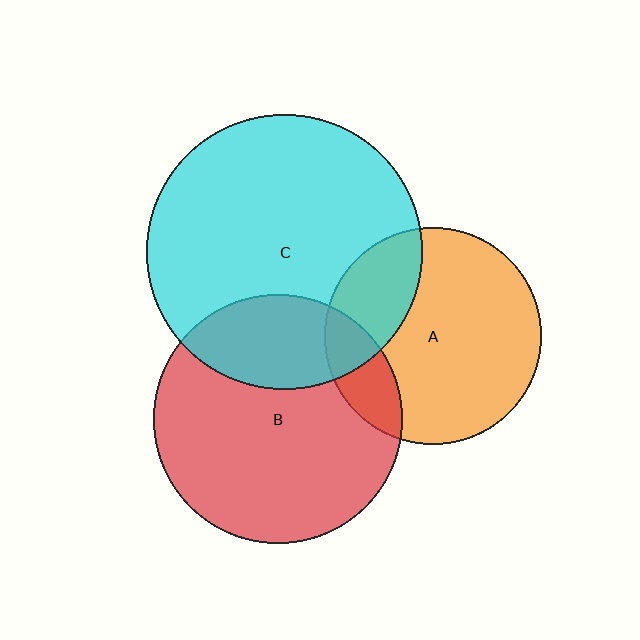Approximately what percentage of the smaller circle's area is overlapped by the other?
Approximately 25%.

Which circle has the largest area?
Circle C (cyan).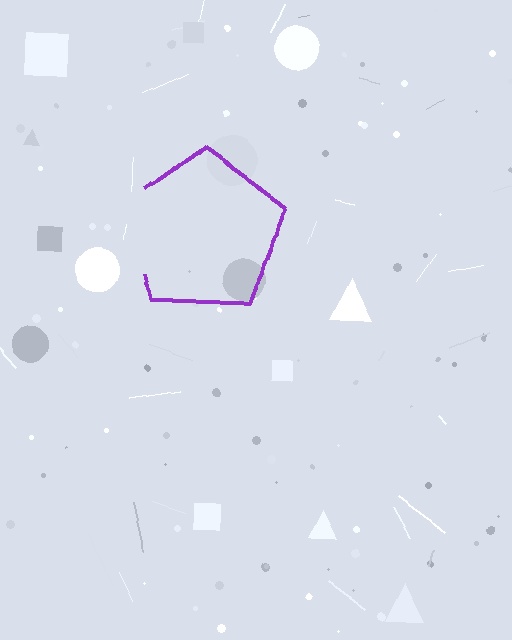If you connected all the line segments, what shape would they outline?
They would outline a pentagon.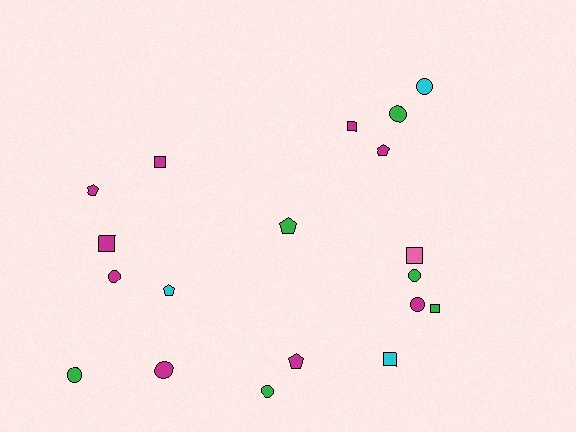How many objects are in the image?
There are 19 objects.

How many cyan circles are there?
There is 1 cyan circle.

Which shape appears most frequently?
Circle, with 8 objects.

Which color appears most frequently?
Magenta, with 9 objects.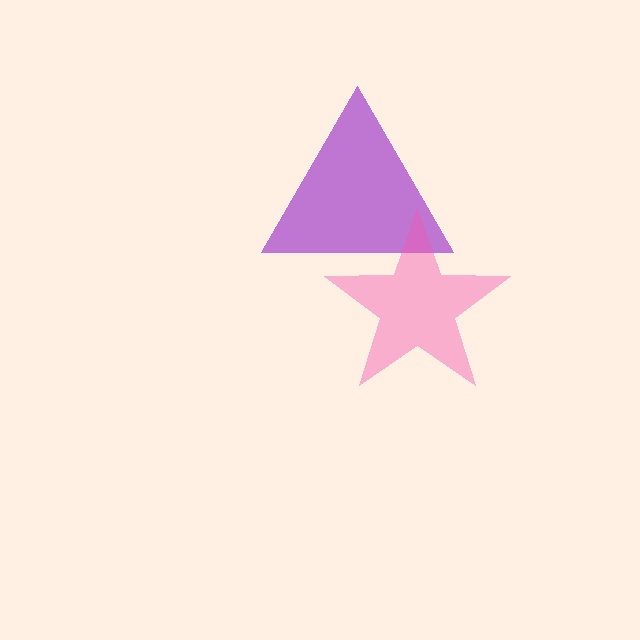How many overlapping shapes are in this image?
There are 2 overlapping shapes in the image.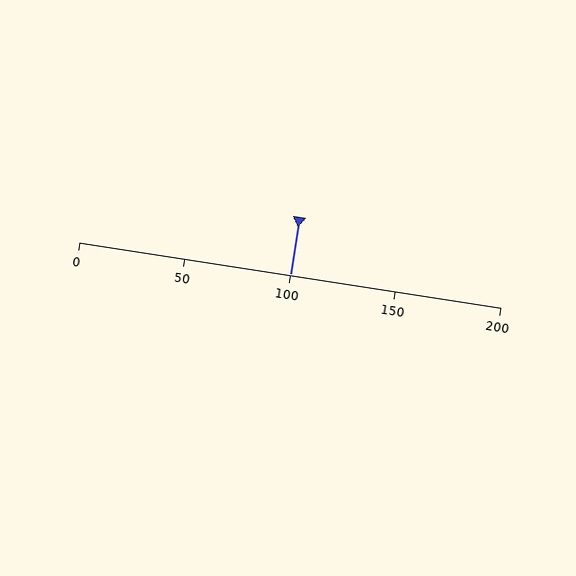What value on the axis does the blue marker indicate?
The marker indicates approximately 100.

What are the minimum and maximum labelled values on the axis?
The axis runs from 0 to 200.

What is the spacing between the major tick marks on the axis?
The major ticks are spaced 50 apart.